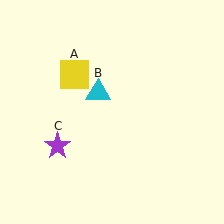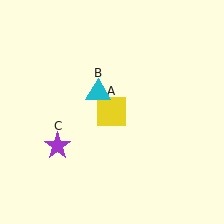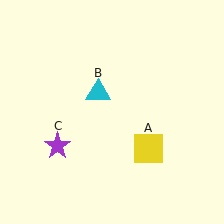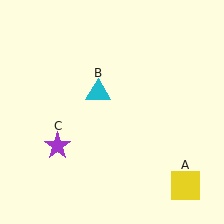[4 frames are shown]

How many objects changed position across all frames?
1 object changed position: yellow square (object A).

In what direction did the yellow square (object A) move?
The yellow square (object A) moved down and to the right.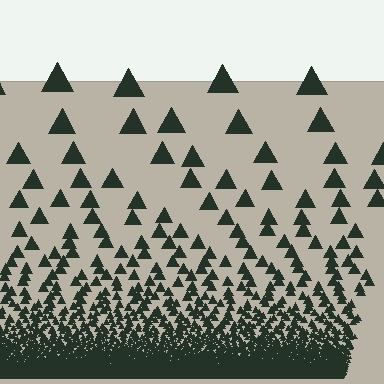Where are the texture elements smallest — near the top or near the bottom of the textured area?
Near the bottom.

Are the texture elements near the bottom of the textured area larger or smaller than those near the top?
Smaller. The gradient is inverted — elements near the bottom are smaller and denser.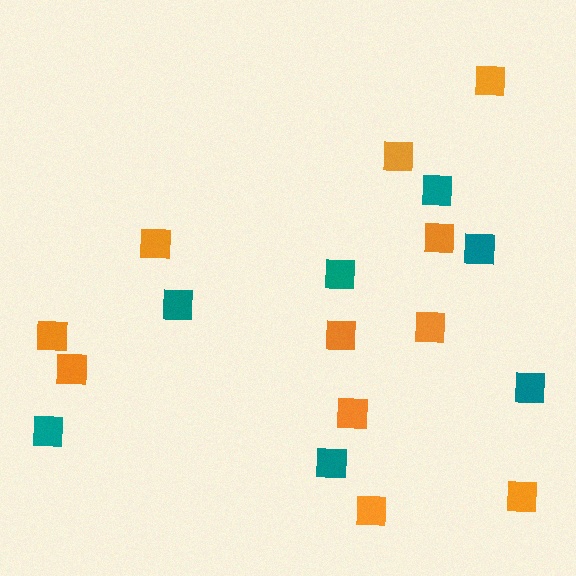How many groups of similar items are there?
There are 2 groups: one group of orange squares (11) and one group of teal squares (7).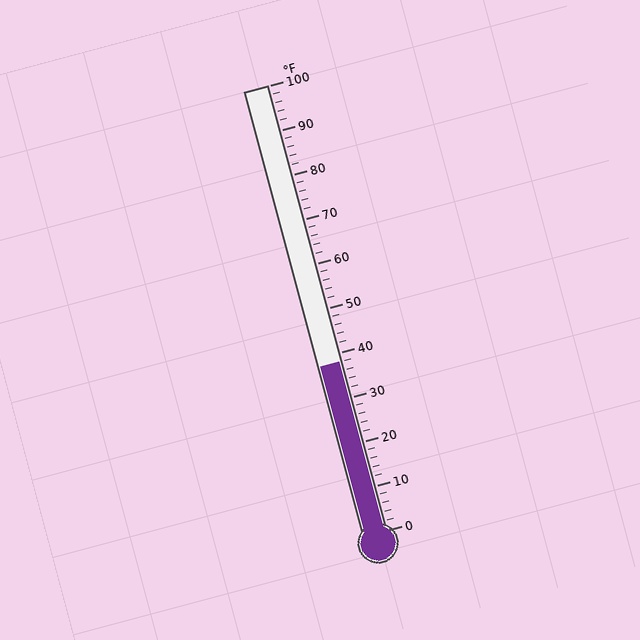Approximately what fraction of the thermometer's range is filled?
The thermometer is filled to approximately 40% of its range.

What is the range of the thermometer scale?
The thermometer scale ranges from 0°F to 100°F.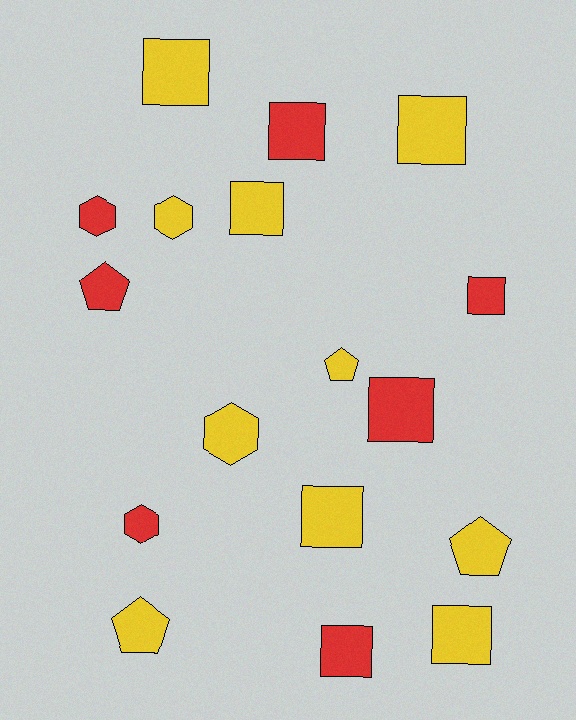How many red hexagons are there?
There are 2 red hexagons.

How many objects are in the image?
There are 17 objects.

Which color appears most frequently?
Yellow, with 10 objects.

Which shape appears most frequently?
Square, with 9 objects.